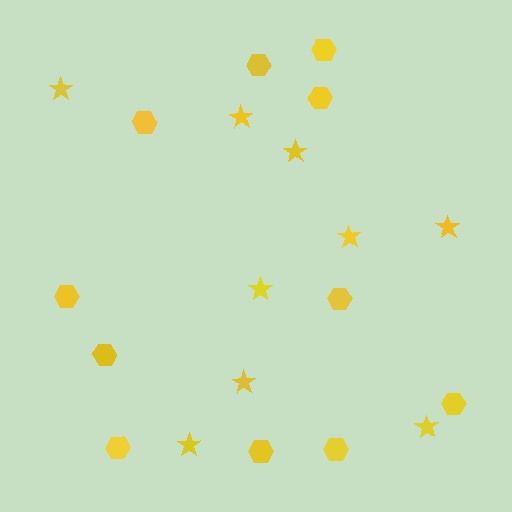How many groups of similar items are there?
There are 2 groups: one group of hexagons (11) and one group of stars (9).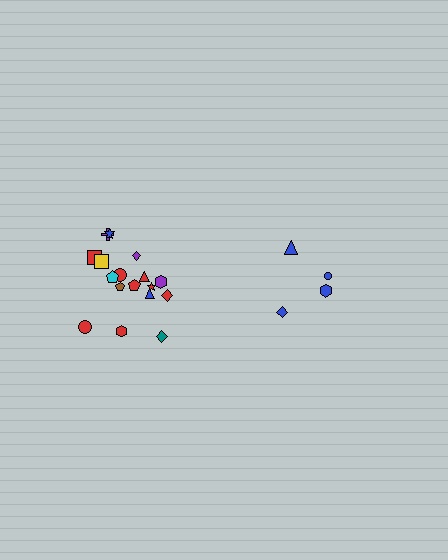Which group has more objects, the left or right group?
The left group.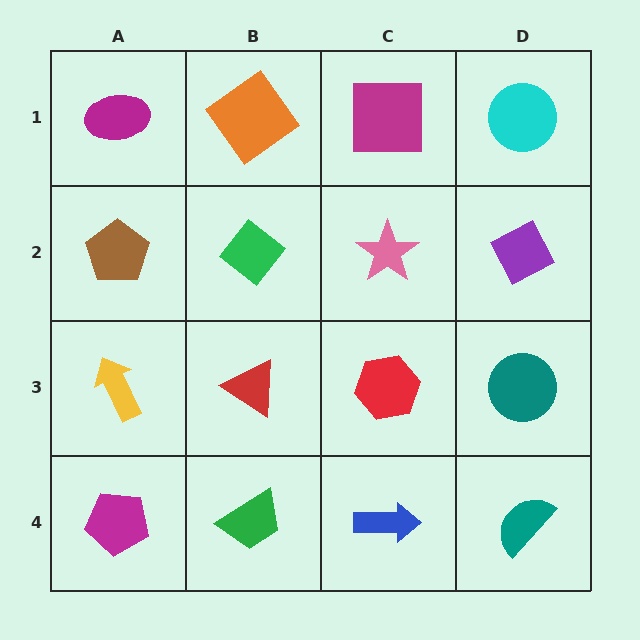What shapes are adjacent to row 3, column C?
A pink star (row 2, column C), a blue arrow (row 4, column C), a red triangle (row 3, column B), a teal circle (row 3, column D).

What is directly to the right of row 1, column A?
An orange diamond.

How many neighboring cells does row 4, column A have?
2.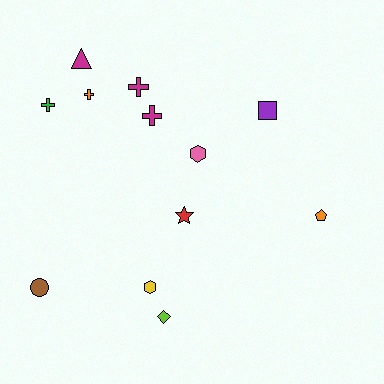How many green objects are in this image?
There is 1 green object.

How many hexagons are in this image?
There are 2 hexagons.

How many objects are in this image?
There are 12 objects.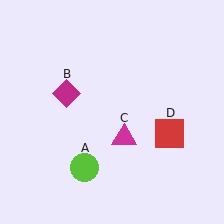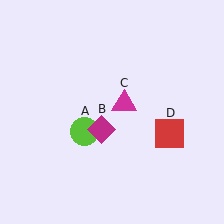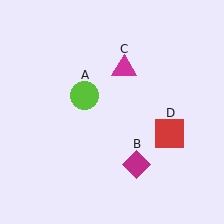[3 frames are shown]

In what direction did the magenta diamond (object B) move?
The magenta diamond (object B) moved down and to the right.